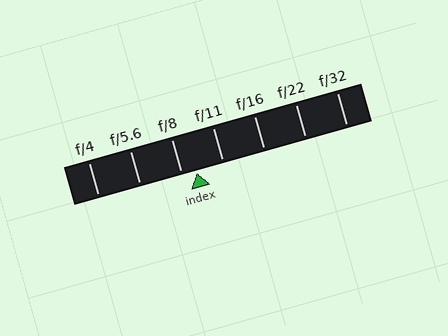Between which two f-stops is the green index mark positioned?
The index mark is between f/8 and f/11.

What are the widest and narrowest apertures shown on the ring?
The widest aperture shown is f/4 and the narrowest is f/32.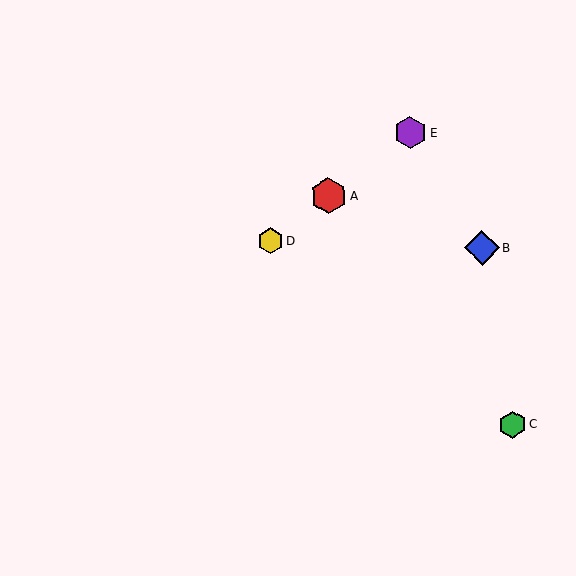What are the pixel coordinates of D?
Object D is at (271, 241).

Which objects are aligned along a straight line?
Objects A, D, E are aligned along a straight line.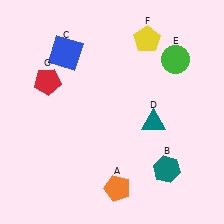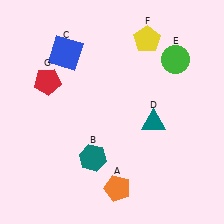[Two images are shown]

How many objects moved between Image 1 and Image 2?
1 object moved between the two images.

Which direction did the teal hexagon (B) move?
The teal hexagon (B) moved left.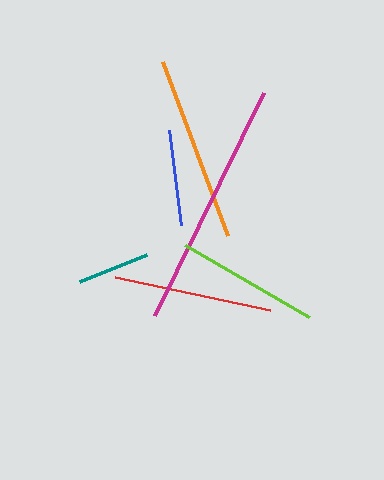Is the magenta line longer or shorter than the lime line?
The magenta line is longer than the lime line.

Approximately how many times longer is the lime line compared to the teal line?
The lime line is approximately 2.0 times the length of the teal line.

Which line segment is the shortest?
The teal line is the shortest at approximately 72 pixels.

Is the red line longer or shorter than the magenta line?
The magenta line is longer than the red line.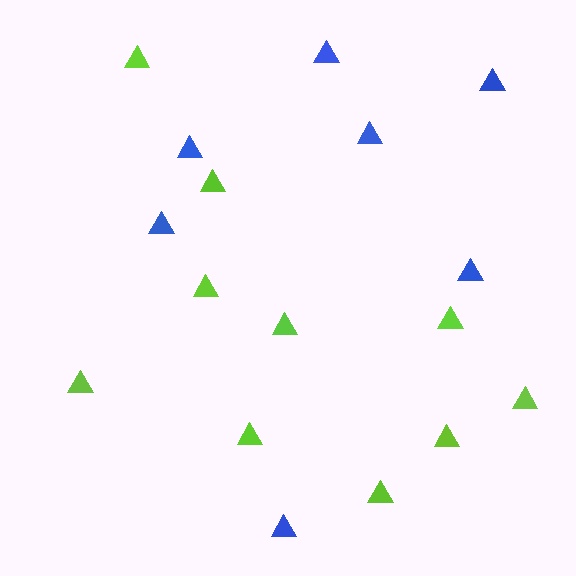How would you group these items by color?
There are 2 groups: one group of lime triangles (10) and one group of blue triangles (7).